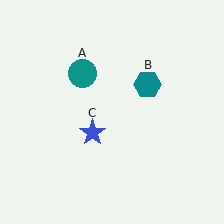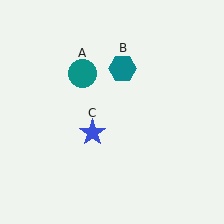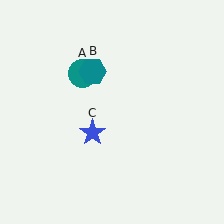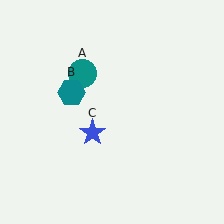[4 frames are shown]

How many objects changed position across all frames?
1 object changed position: teal hexagon (object B).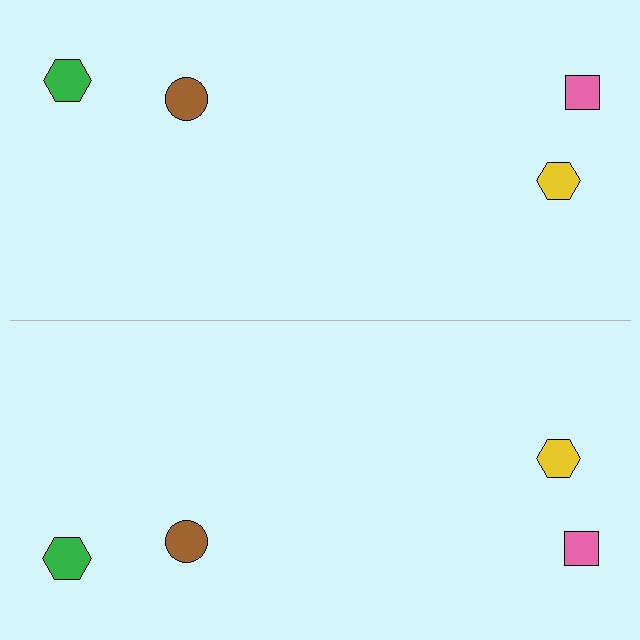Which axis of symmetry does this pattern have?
The pattern has a horizontal axis of symmetry running through the center of the image.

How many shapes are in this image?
There are 8 shapes in this image.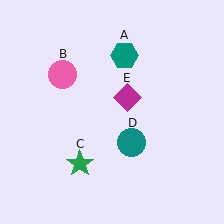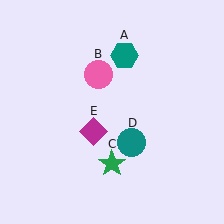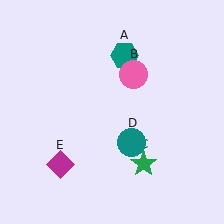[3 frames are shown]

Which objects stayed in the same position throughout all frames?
Teal hexagon (object A) and teal circle (object D) remained stationary.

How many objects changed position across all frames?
3 objects changed position: pink circle (object B), green star (object C), magenta diamond (object E).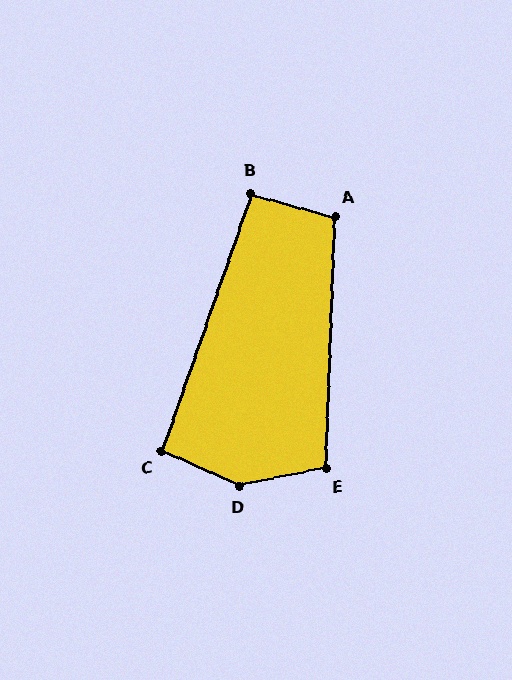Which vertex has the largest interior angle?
D, at approximately 145 degrees.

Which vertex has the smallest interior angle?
B, at approximately 94 degrees.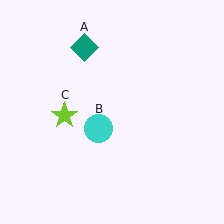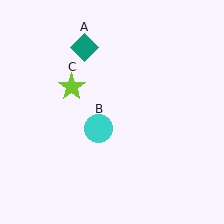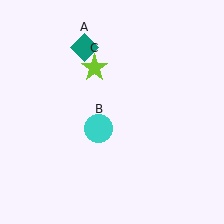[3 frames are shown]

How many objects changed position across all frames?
1 object changed position: lime star (object C).